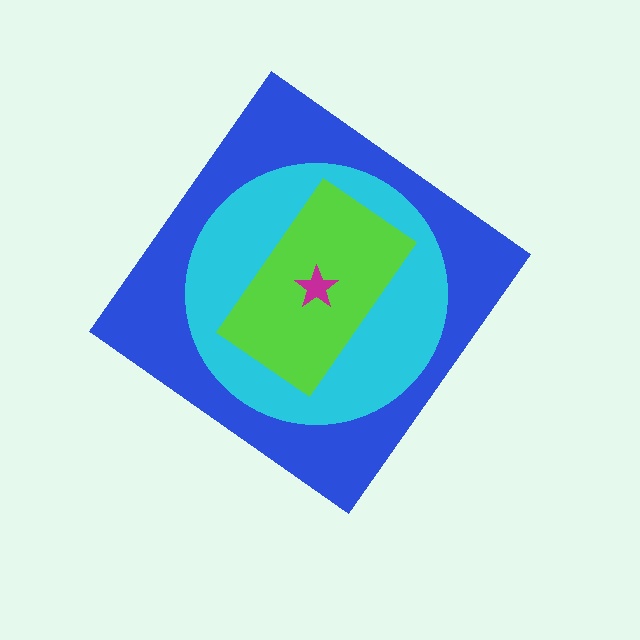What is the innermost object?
The magenta star.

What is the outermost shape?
The blue diamond.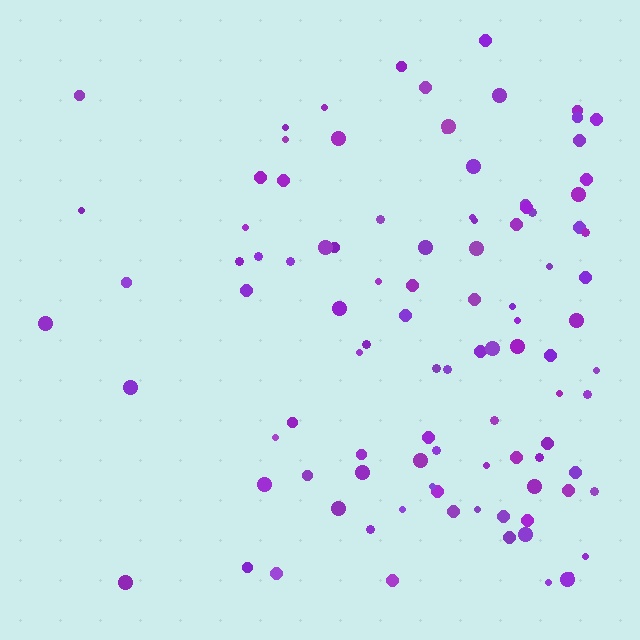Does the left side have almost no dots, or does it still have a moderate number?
Still a moderate number, just noticeably fewer than the right.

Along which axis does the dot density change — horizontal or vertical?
Horizontal.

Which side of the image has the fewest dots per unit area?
The left.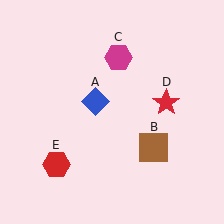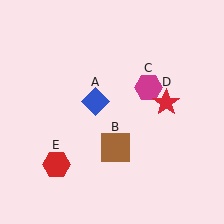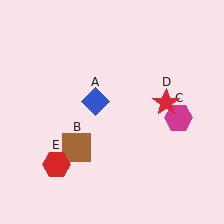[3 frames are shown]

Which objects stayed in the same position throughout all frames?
Blue diamond (object A) and red star (object D) and red hexagon (object E) remained stationary.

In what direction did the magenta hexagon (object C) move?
The magenta hexagon (object C) moved down and to the right.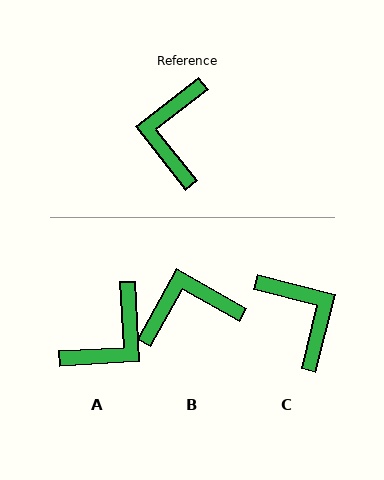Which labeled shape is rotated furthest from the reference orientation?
A, about 145 degrees away.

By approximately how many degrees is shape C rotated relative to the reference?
Approximately 142 degrees clockwise.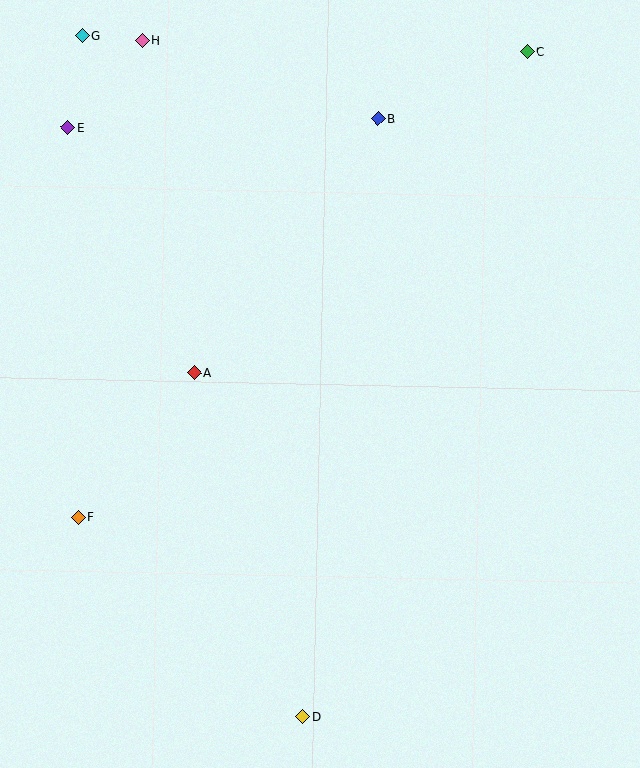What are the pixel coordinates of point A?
Point A is at (194, 373).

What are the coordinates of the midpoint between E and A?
The midpoint between E and A is at (131, 250).